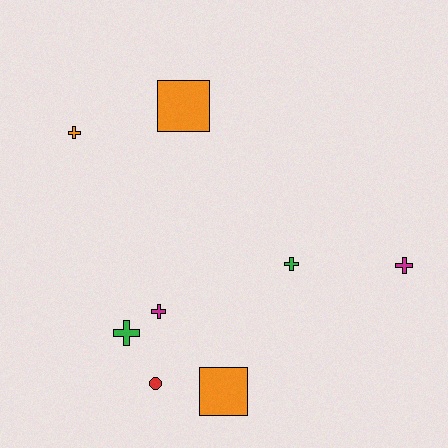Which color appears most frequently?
Orange, with 3 objects.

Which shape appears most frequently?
Cross, with 5 objects.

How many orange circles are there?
There are no orange circles.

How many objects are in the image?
There are 8 objects.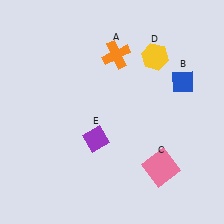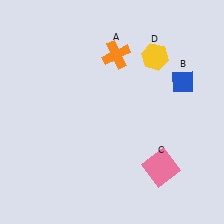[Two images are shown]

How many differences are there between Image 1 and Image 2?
There is 1 difference between the two images.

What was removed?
The purple diamond (E) was removed in Image 2.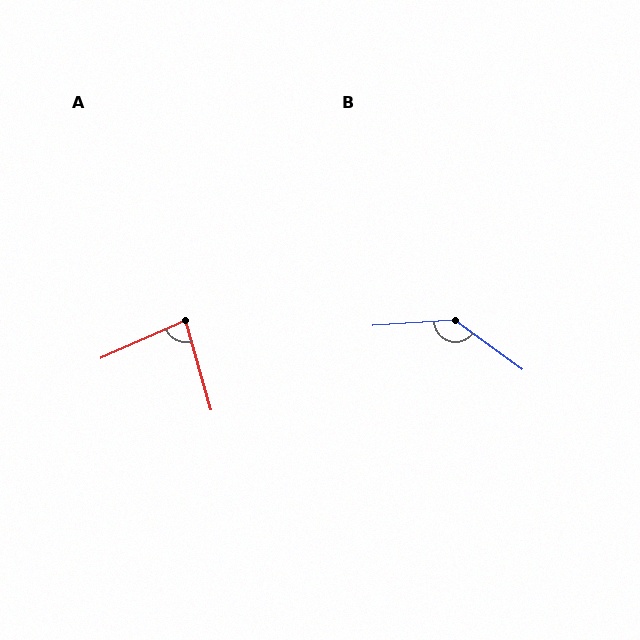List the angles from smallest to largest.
A (82°), B (140°).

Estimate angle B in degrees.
Approximately 140 degrees.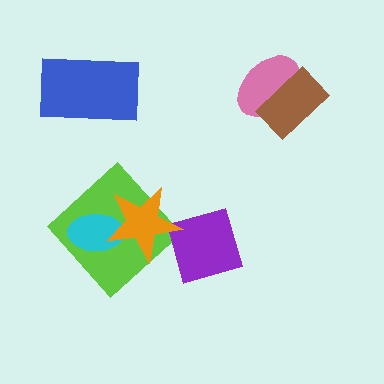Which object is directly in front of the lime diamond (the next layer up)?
The cyan ellipse is directly in front of the lime diamond.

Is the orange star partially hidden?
No, no other shape covers it.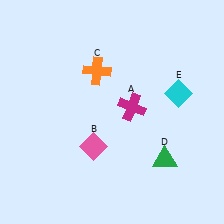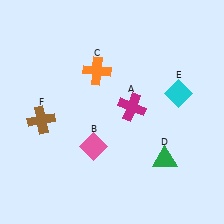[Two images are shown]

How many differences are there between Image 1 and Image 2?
There is 1 difference between the two images.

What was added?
A brown cross (F) was added in Image 2.